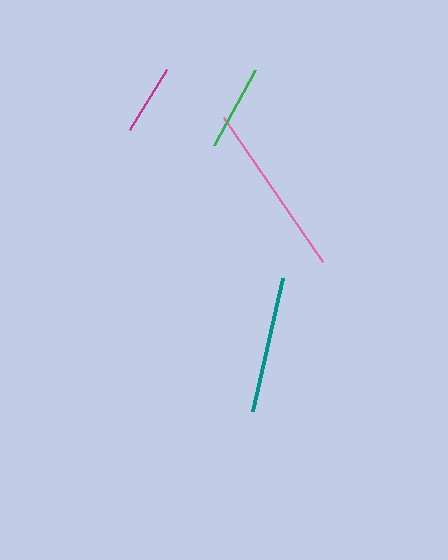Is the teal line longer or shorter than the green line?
The teal line is longer than the green line.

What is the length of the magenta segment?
The magenta segment is approximately 70 pixels long.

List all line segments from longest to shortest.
From longest to shortest: pink, teal, green, magenta.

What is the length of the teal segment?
The teal segment is approximately 136 pixels long.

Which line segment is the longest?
The pink line is the longest at approximately 175 pixels.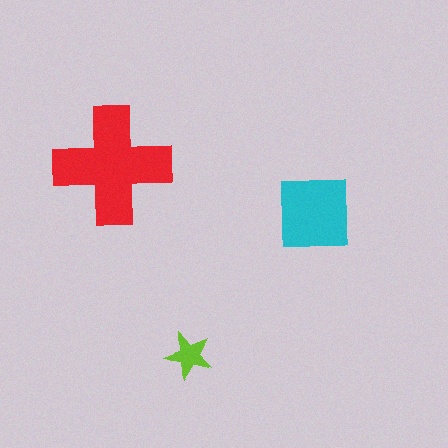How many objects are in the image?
There are 3 objects in the image.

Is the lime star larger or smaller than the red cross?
Smaller.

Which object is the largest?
The red cross.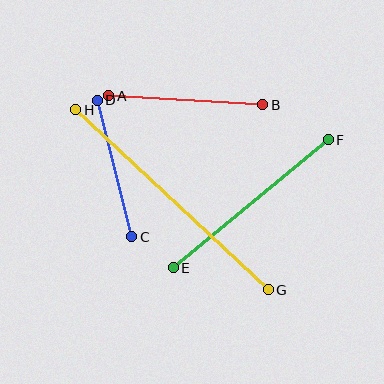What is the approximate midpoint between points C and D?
The midpoint is at approximately (115, 168) pixels.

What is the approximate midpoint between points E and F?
The midpoint is at approximately (251, 204) pixels.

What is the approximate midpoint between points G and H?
The midpoint is at approximately (172, 200) pixels.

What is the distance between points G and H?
The distance is approximately 264 pixels.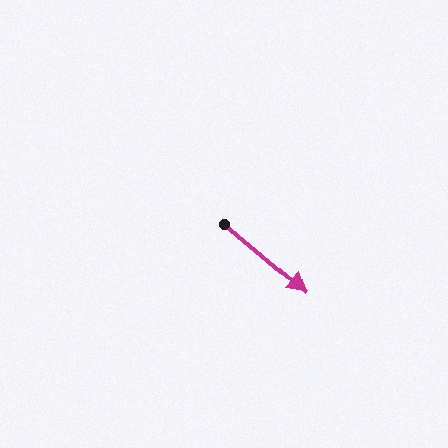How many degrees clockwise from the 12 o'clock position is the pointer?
Approximately 130 degrees.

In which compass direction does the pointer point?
Southeast.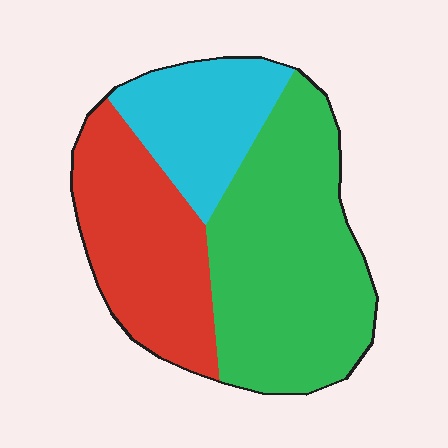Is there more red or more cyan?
Red.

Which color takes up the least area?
Cyan, at roughly 20%.